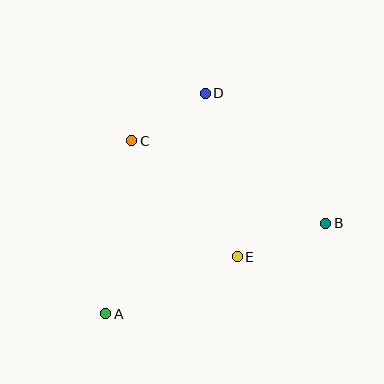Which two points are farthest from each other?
Points A and D are farthest from each other.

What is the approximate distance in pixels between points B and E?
The distance between B and E is approximately 95 pixels.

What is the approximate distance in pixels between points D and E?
The distance between D and E is approximately 167 pixels.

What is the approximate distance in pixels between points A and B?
The distance between A and B is approximately 238 pixels.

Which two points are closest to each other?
Points C and D are closest to each other.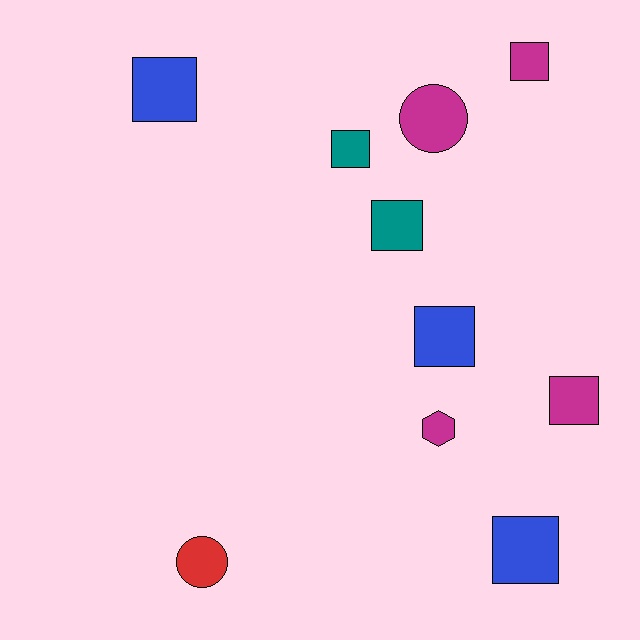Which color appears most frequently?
Magenta, with 4 objects.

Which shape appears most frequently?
Square, with 7 objects.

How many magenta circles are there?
There is 1 magenta circle.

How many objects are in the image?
There are 10 objects.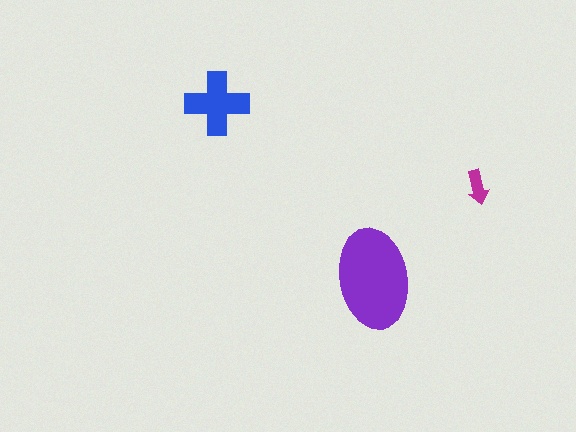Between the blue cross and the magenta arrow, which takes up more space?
The blue cross.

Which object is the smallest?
The magenta arrow.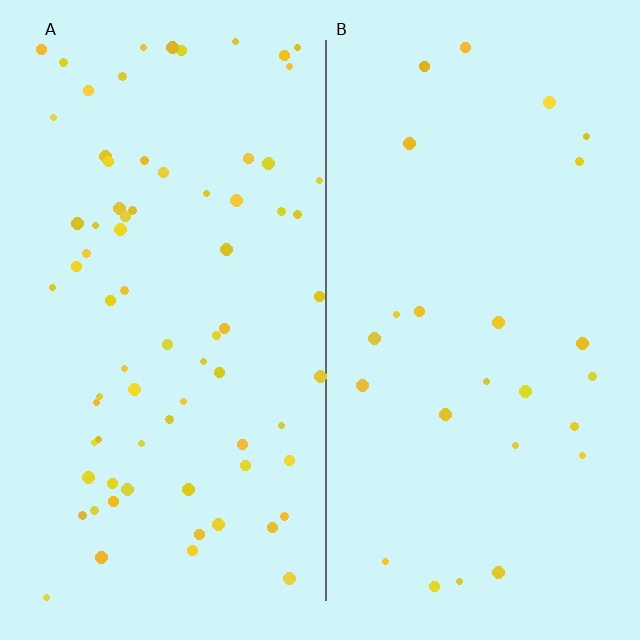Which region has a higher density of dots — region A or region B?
A (the left).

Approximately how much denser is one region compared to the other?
Approximately 2.9× — region A over region B.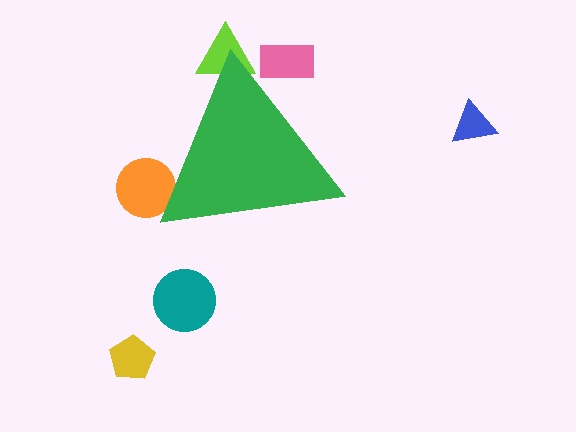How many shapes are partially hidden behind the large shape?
3 shapes are partially hidden.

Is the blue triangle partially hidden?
No, the blue triangle is fully visible.